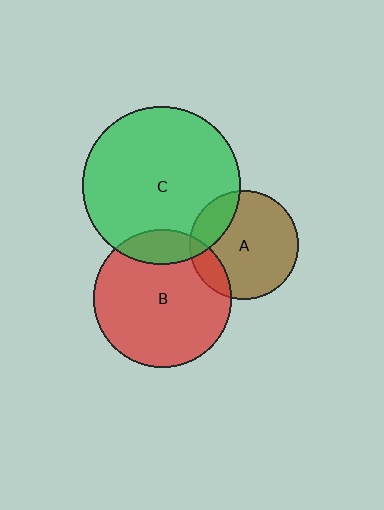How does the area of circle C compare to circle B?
Approximately 1.3 times.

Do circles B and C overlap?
Yes.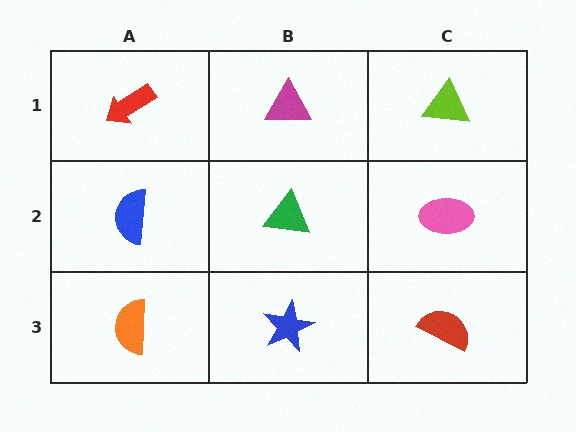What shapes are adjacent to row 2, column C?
A lime triangle (row 1, column C), a red semicircle (row 3, column C), a green triangle (row 2, column B).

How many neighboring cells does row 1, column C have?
2.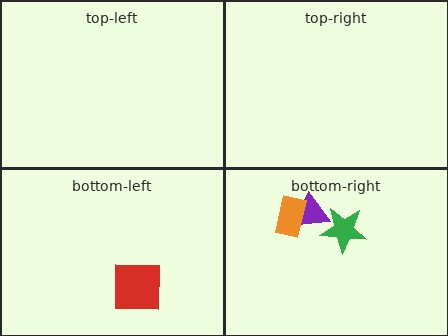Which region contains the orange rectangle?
The bottom-right region.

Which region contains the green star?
The bottom-right region.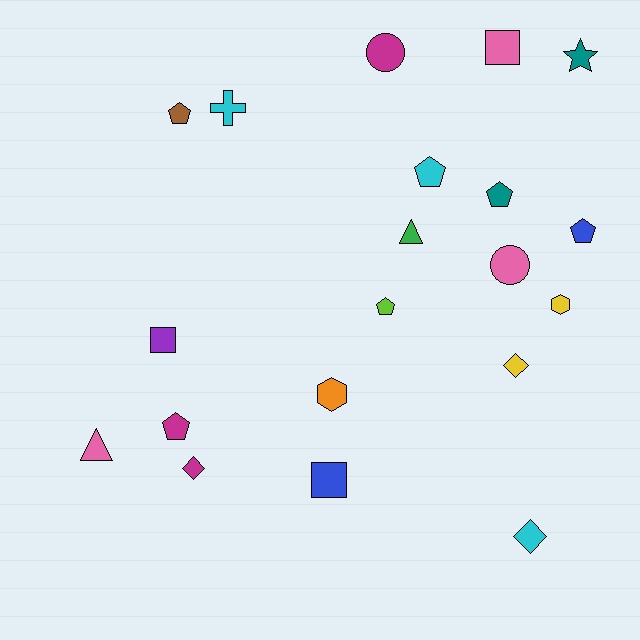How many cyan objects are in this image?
There are 3 cyan objects.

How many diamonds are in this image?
There are 3 diamonds.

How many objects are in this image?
There are 20 objects.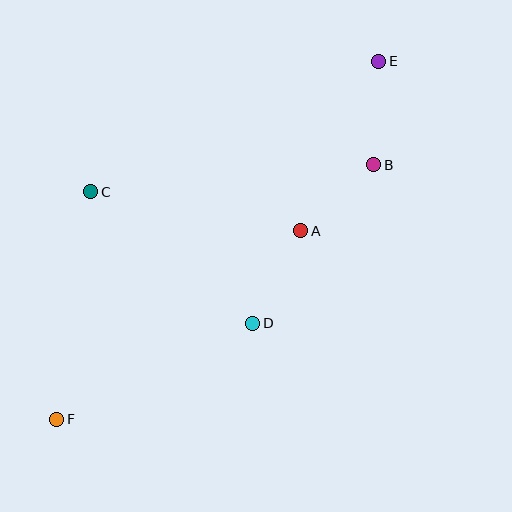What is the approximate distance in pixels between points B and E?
The distance between B and E is approximately 104 pixels.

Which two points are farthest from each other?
Points E and F are farthest from each other.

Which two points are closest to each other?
Points A and B are closest to each other.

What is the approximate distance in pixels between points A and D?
The distance between A and D is approximately 104 pixels.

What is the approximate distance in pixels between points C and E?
The distance between C and E is approximately 316 pixels.